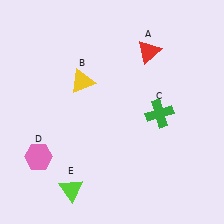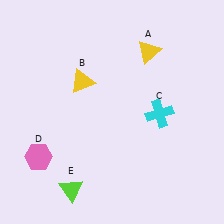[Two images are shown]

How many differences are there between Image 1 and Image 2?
There are 2 differences between the two images.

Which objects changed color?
A changed from red to yellow. C changed from green to cyan.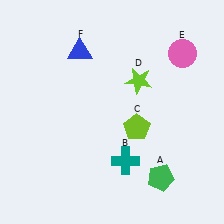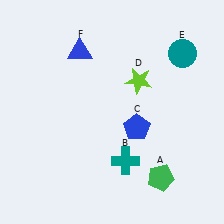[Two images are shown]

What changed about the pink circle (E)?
In Image 1, E is pink. In Image 2, it changed to teal.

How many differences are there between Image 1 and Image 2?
There are 2 differences between the two images.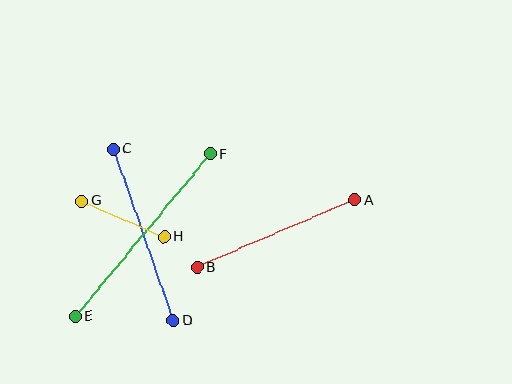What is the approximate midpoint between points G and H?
The midpoint is at approximately (123, 219) pixels.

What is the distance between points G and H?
The distance is approximately 90 pixels.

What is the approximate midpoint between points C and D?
The midpoint is at approximately (143, 235) pixels.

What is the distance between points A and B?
The distance is approximately 171 pixels.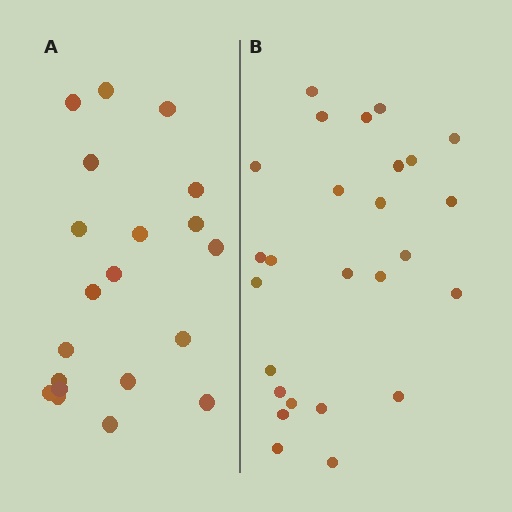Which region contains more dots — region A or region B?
Region B (the right region) has more dots.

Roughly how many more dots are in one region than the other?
Region B has about 6 more dots than region A.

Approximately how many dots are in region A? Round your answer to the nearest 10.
About 20 dots.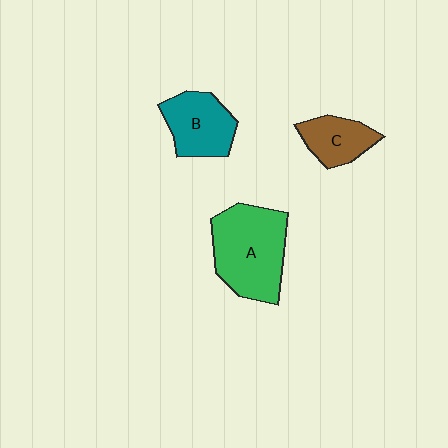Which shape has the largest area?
Shape A (green).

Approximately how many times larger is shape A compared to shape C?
Approximately 2.1 times.